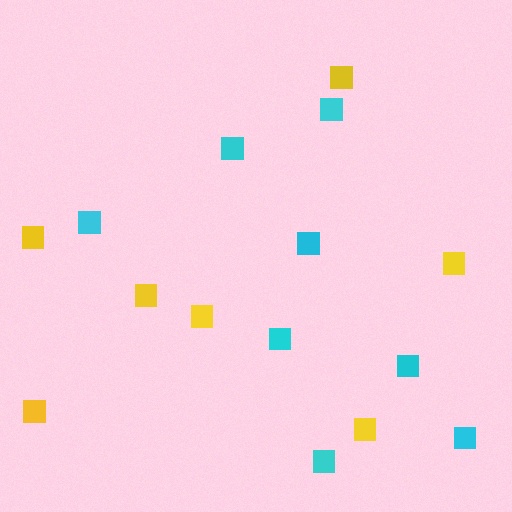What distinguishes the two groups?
There are 2 groups: one group of yellow squares (7) and one group of cyan squares (8).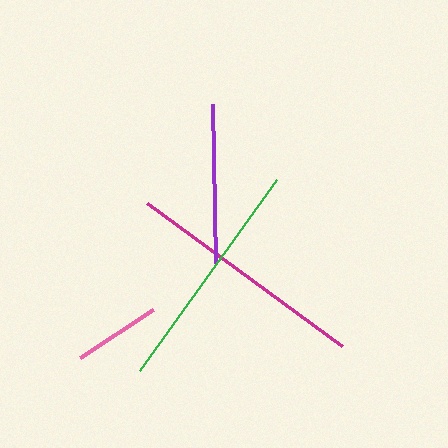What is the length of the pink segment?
The pink segment is approximately 88 pixels long.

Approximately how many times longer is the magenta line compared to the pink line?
The magenta line is approximately 2.8 times the length of the pink line.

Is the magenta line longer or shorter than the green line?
The magenta line is longer than the green line.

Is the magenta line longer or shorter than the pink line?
The magenta line is longer than the pink line.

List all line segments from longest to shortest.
From longest to shortest: magenta, green, purple, pink.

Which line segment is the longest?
The magenta line is the longest at approximately 241 pixels.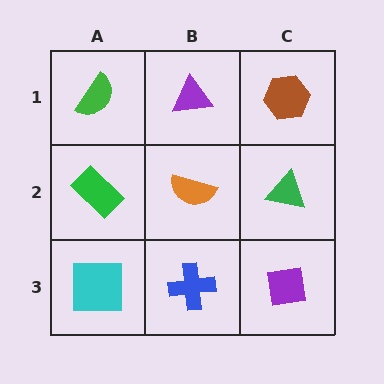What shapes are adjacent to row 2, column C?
A brown hexagon (row 1, column C), a purple square (row 3, column C), an orange semicircle (row 2, column B).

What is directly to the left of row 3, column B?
A cyan square.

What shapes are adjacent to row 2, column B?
A purple triangle (row 1, column B), a blue cross (row 3, column B), a green rectangle (row 2, column A), a green triangle (row 2, column C).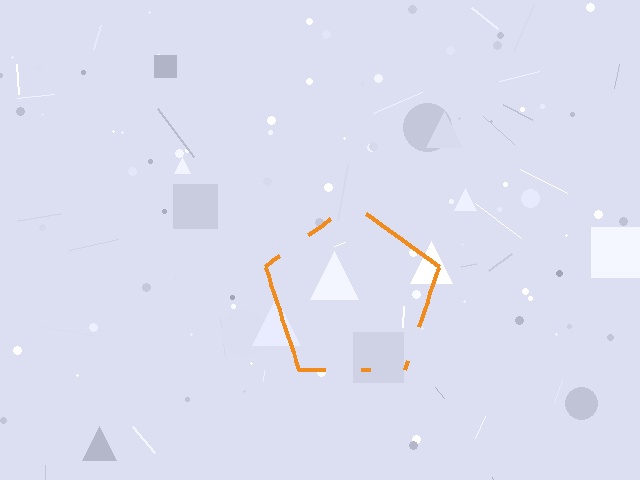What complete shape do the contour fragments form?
The contour fragments form a pentagon.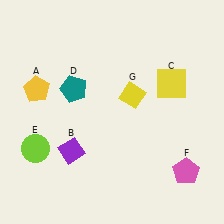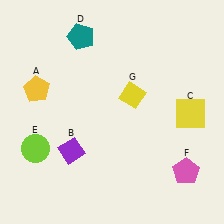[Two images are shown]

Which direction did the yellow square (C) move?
The yellow square (C) moved down.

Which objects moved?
The objects that moved are: the yellow square (C), the teal pentagon (D).